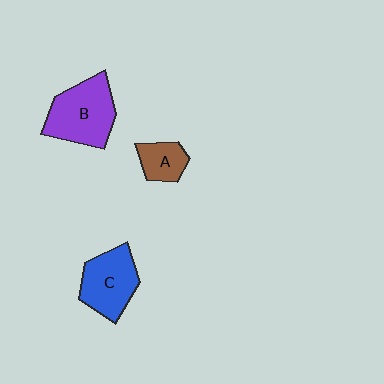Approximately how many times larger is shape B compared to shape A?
Approximately 2.2 times.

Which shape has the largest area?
Shape B (purple).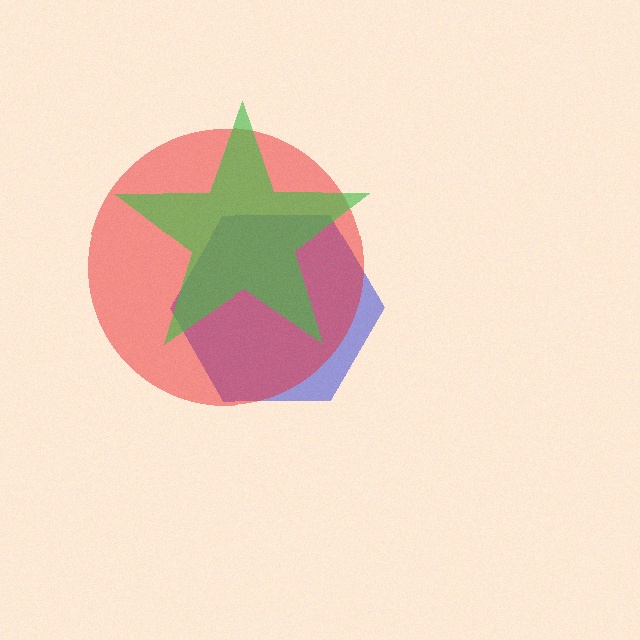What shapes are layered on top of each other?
The layered shapes are: a blue hexagon, a red circle, a green star.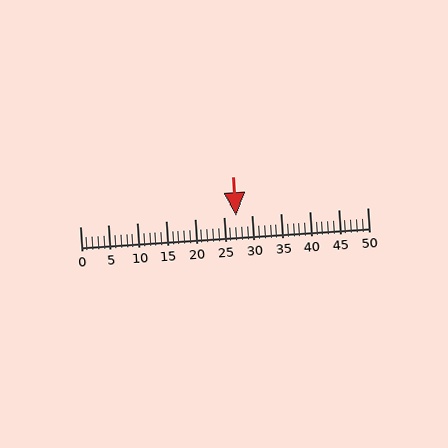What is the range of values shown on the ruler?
The ruler shows values from 0 to 50.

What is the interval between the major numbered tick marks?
The major tick marks are spaced 5 units apart.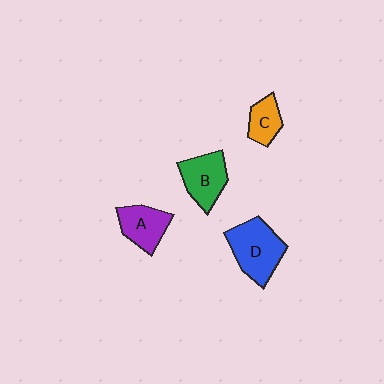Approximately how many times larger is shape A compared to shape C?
Approximately 1.4 times.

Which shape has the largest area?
Shape D (blue).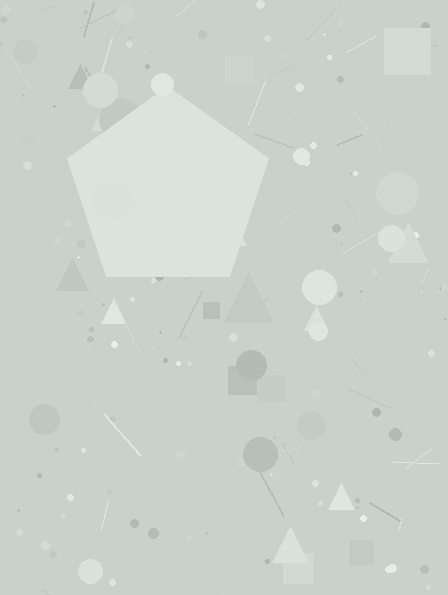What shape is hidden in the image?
A pentagon is hidden in the image.